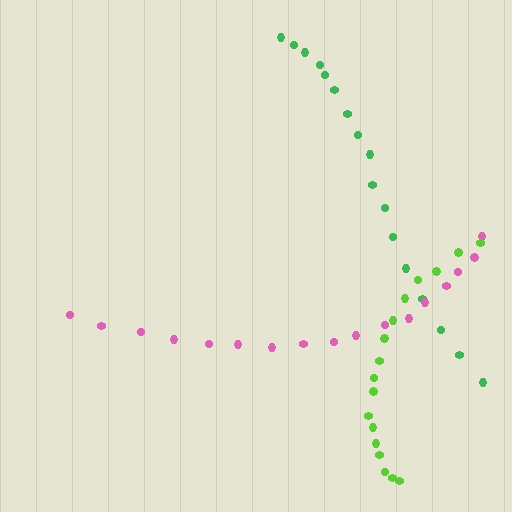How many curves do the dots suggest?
There are 3 distinct paths.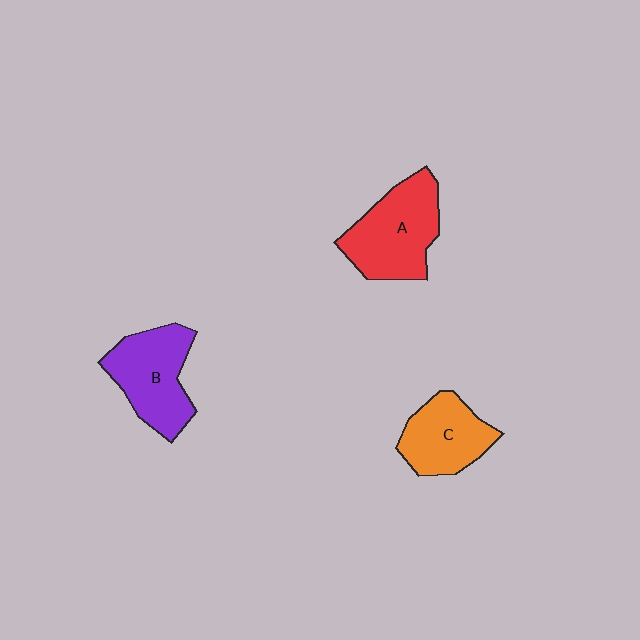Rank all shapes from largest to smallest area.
From largest to smallest: A (red), B (purple), C (orange).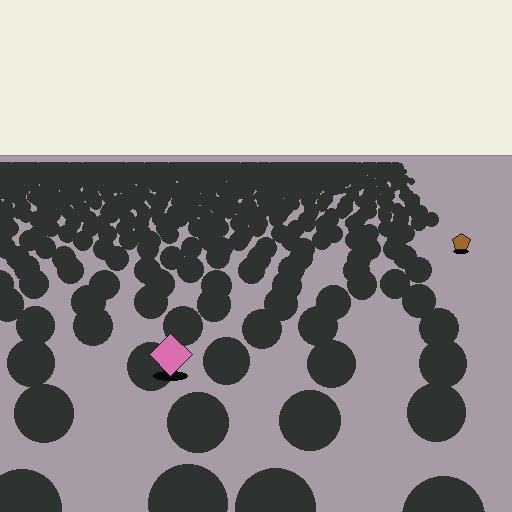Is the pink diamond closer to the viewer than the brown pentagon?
Yes. The pink diamond is closer — you can tell from the texture gradient: the ground texture is coarser near it.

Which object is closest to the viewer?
The pink diamond is closest. The texture marks near it are larger and more spread out.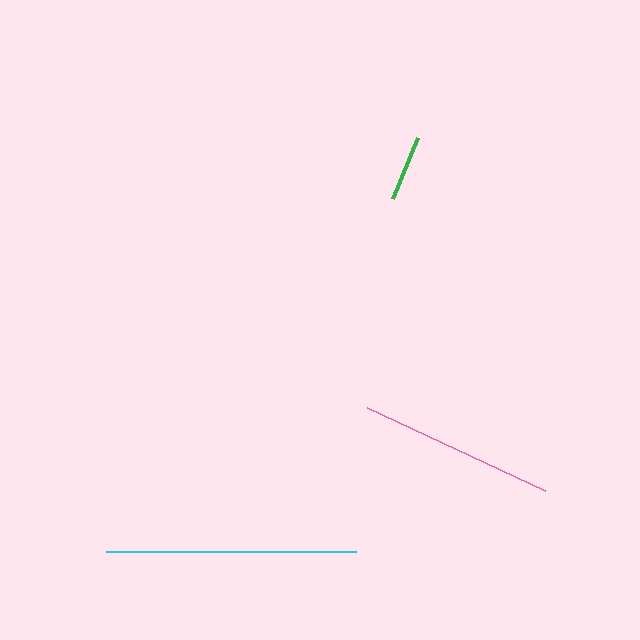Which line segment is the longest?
The cyan line is the longest at approximately 249 pixels.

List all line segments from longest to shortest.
From longest to shortest: cyan, pink, green.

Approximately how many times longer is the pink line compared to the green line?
The pink line is approximately 3.0 times the length of the green line.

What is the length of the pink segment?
The pink segment is approximately 197 pixels long.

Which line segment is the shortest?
The green line is the shortest at approximately 66 pixels.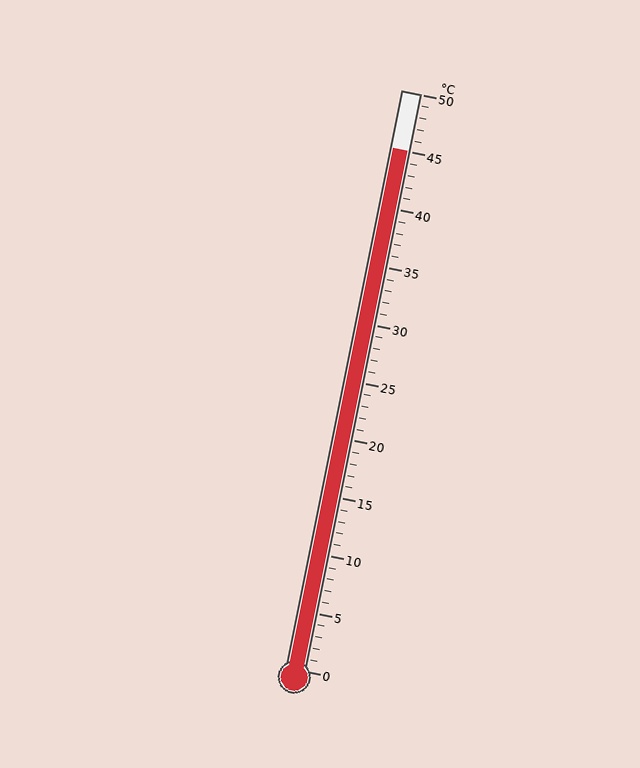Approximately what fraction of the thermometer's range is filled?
The thermometer is filled to approximately 90% of its range.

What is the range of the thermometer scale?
The thermometer scale ranges from 0°C to 50°C.